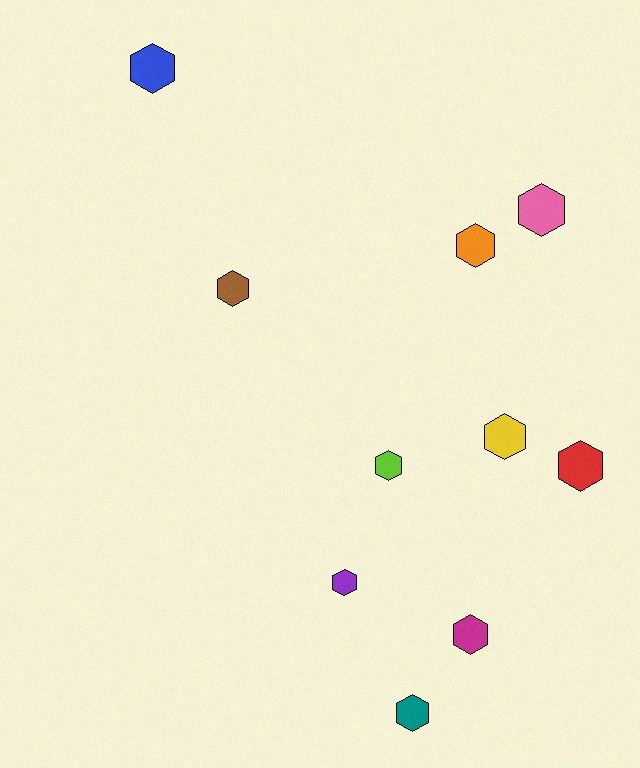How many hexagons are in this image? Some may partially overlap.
There are 10 hexagons.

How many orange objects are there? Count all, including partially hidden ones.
There is 1 orange object.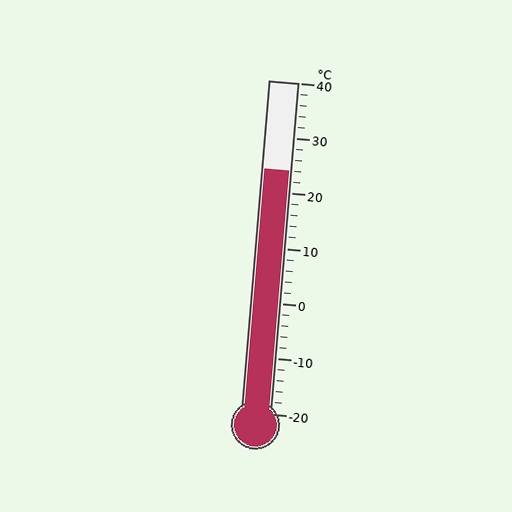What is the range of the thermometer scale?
The thermometer scale ranges from -20°C to 40°C.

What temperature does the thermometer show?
The thermometer shows approximately 24°C.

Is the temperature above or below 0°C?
The temperature is above 0°C.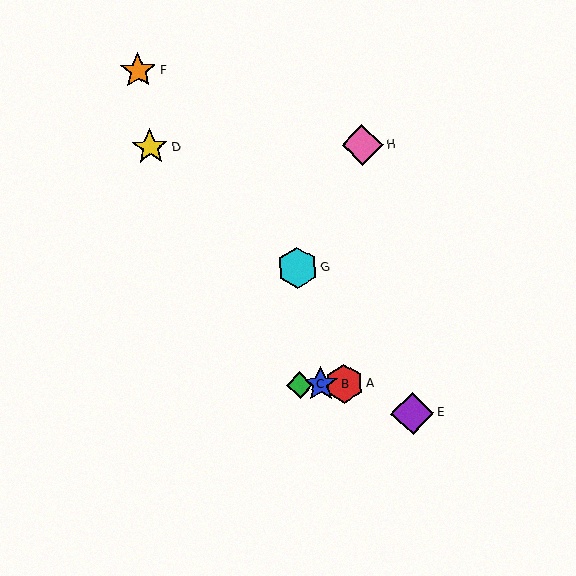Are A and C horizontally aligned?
Yes, both are at y≈384.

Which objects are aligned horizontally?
Objects A, B, C are aligned horizontally.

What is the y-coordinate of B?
Object B is at y≈384.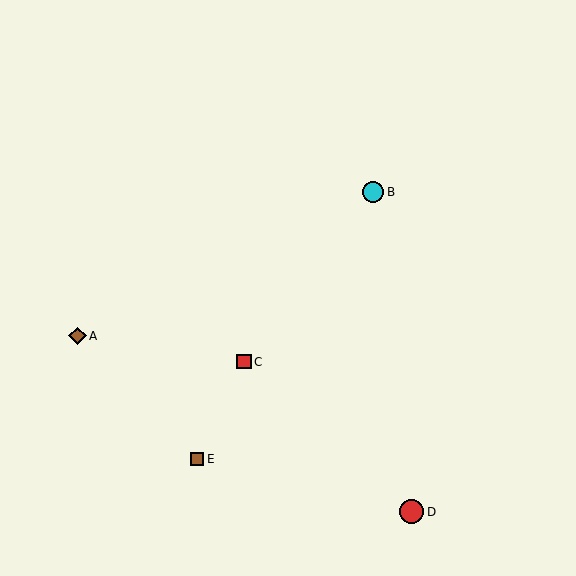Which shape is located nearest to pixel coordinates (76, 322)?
The brown diamond (labeled A) at (78, 336) is nearest to that location.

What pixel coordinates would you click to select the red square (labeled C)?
Click at (244, 362) to select the red square C.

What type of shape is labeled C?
Shape C is a red square.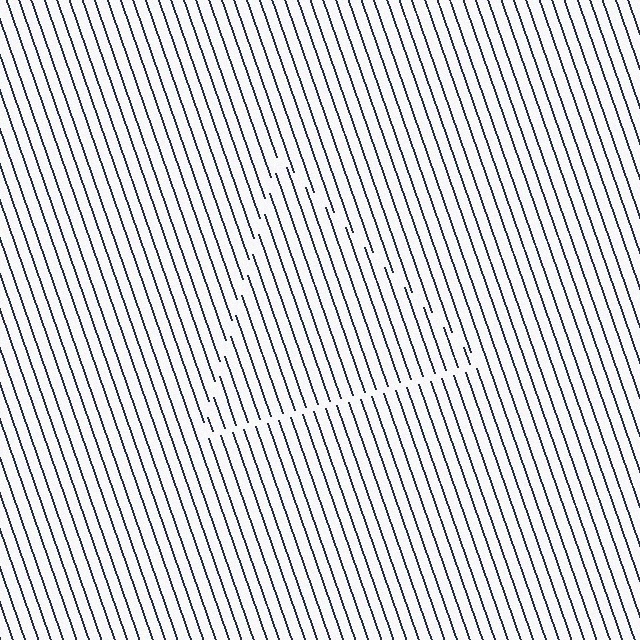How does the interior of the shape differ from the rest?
The interior of the shape contains the same grating, shifted by half a period — the contour is defined by the phase discontinuity where line-ends from the inner and outer gratings abut.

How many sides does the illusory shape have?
3 sides — the line-ends trace a triangle.